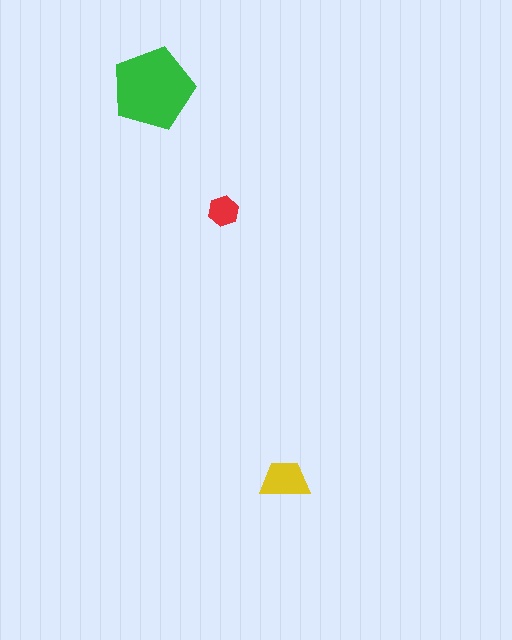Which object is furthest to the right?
The yellow trapezoid is rightmost.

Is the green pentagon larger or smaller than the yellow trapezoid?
Larger.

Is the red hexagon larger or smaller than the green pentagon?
Smaller.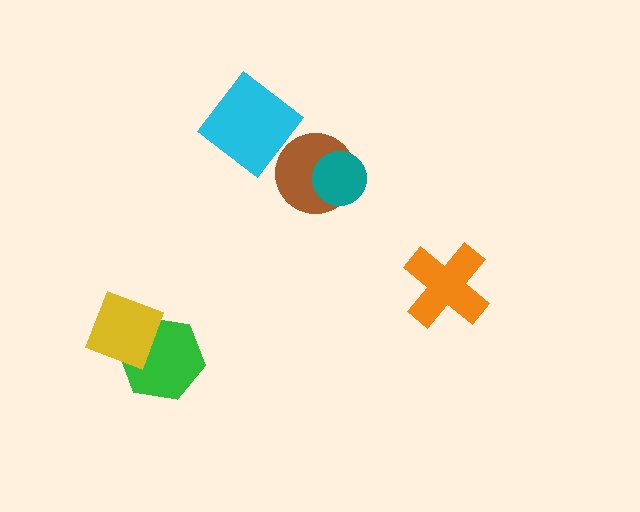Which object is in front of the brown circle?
The teal circle is in front of the brown circle.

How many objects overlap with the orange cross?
0 objects overlap with the orange cross.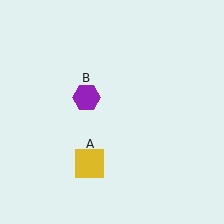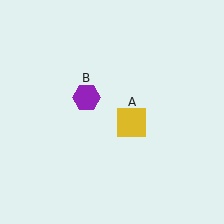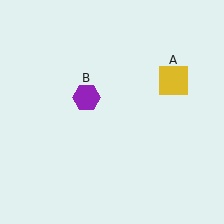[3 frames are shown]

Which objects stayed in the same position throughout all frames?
Purple hexagon (object B) remained stationary.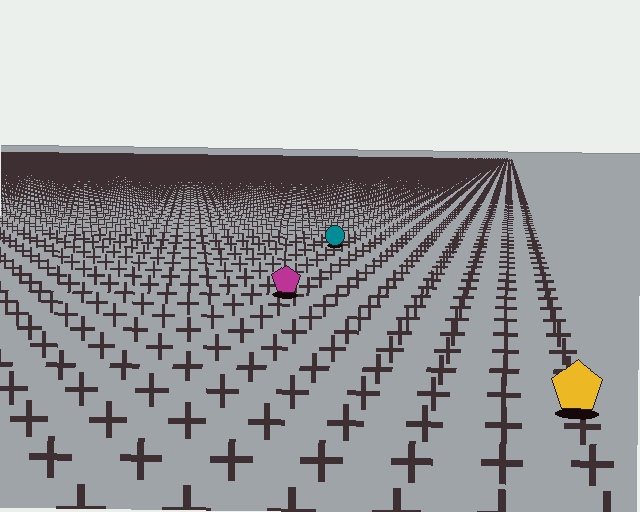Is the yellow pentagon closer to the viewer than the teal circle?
Yes. The yellow pentagon is closer — you can tell from the texture gradient: the ground texture is coarser near it.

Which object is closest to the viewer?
The yellow pentagon is closest. The texture marks near it are larger and more spread out.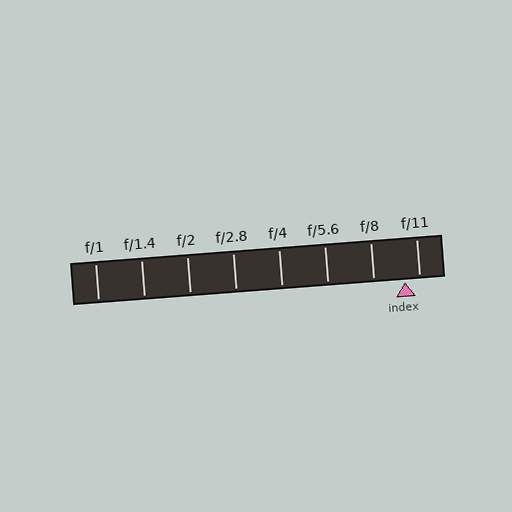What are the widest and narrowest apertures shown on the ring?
The widest aperture shown is f/1 and the narrowest is f/11.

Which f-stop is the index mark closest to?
The index mark is closest to f/11.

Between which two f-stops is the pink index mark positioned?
The index mark is between f/8 and f/11.